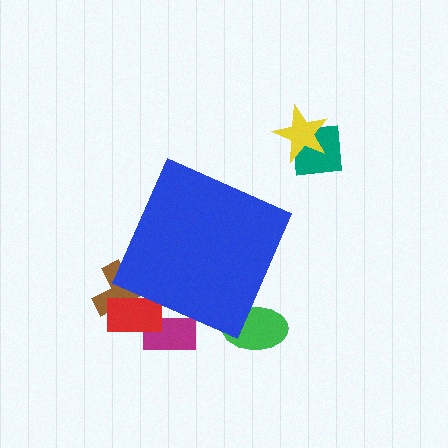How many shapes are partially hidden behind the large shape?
4 shapes are partially hidden.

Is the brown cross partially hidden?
Yes, the brown cross is partially hidden behind the blue diamond.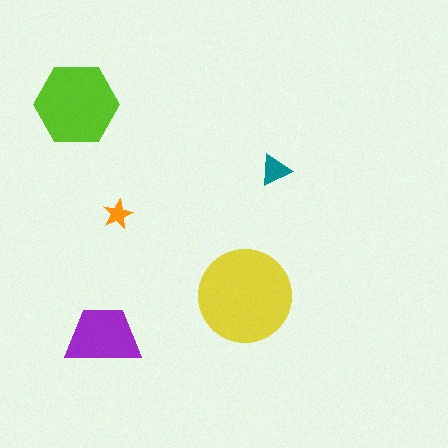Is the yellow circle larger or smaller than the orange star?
Larger.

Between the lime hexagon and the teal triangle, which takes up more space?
The lime hexagon.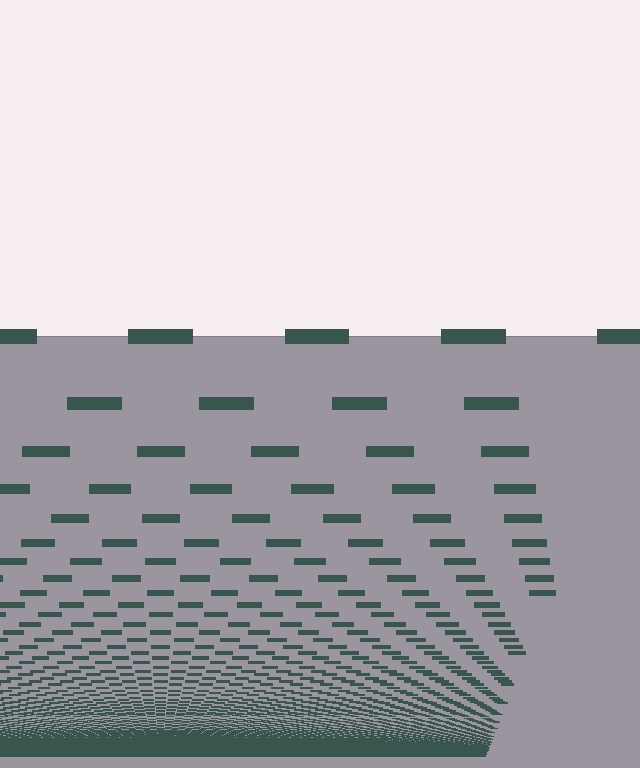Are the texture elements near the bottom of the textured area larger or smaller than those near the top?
Smaller. The gradient is inverted — elements near the bottom are smaller and denser.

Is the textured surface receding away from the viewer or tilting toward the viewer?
The surface appears to tilt toward the viewer. Texture elements get larger and sparser toward the top.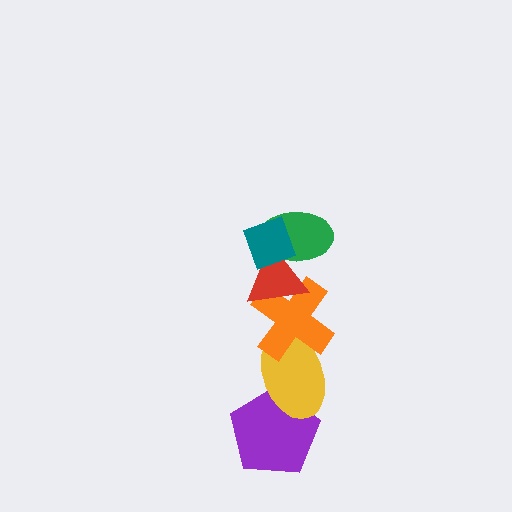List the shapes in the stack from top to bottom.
From top to bottom: the teal diamond, the green ellipse, the red triangle, the orange cross, the yellow ellipse, the purple pentagon.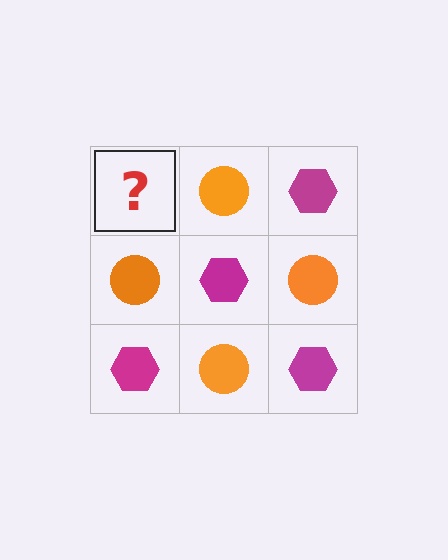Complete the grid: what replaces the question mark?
The question mark should be replaced with a magenta hexagon.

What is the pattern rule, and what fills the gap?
The rule is that it alternates magenta hexagon and orange circle in a checkerboard pattern. The gap should be filled with a magenta hexagon.